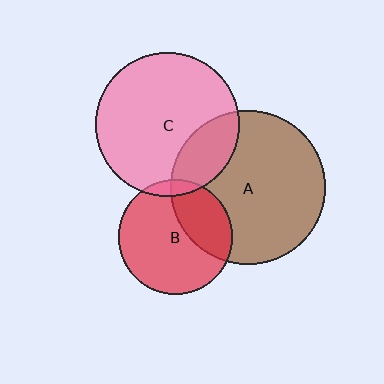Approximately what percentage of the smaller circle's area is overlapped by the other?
Approximately 5%.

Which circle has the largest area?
Circle A (brown).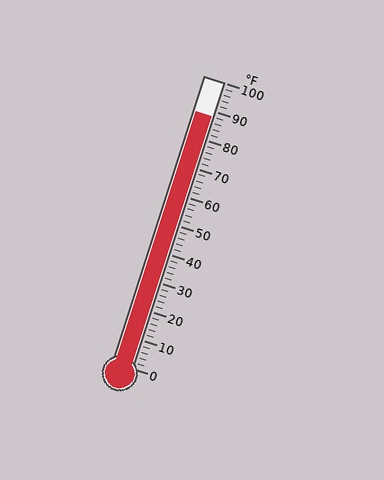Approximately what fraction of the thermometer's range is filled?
The thermometer is filled to approximately 90% of its range.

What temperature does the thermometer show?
The thermometer shows approximately 88°F.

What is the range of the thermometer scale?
The thermometer scale ranges from 0°F to 100°F.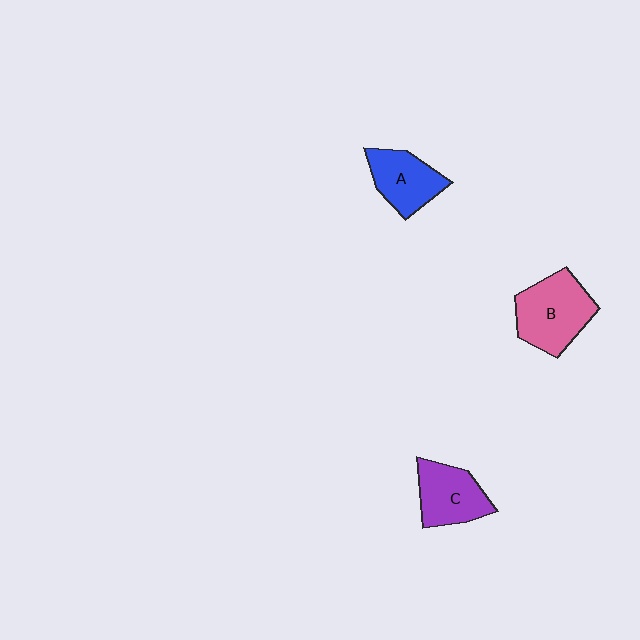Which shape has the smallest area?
Shape A (blue).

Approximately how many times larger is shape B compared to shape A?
Approximately 1.3 times.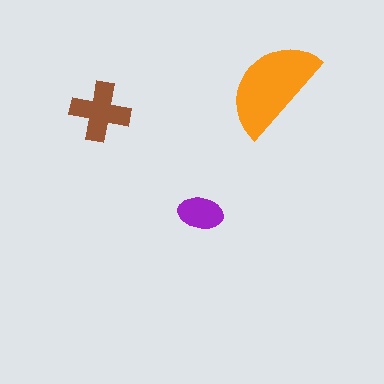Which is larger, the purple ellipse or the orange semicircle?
The orange semicircle.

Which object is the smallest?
The purple ellipse.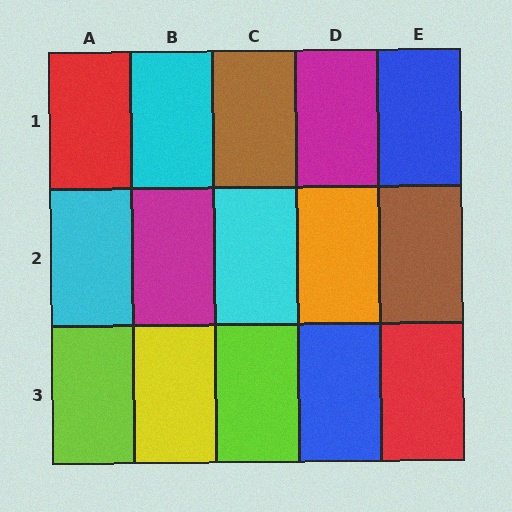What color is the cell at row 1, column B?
Cyan.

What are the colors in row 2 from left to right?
Cyan, magenta, cyan, orange, brown.